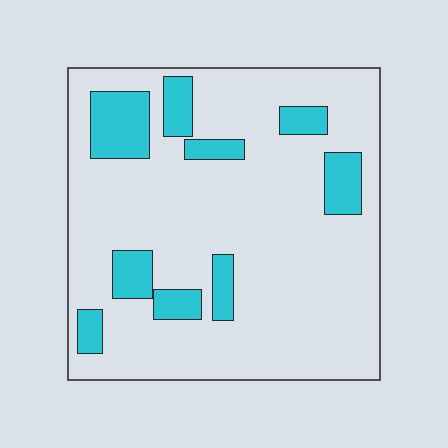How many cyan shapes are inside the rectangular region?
9.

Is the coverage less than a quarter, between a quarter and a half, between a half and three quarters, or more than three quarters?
Less than a quarter.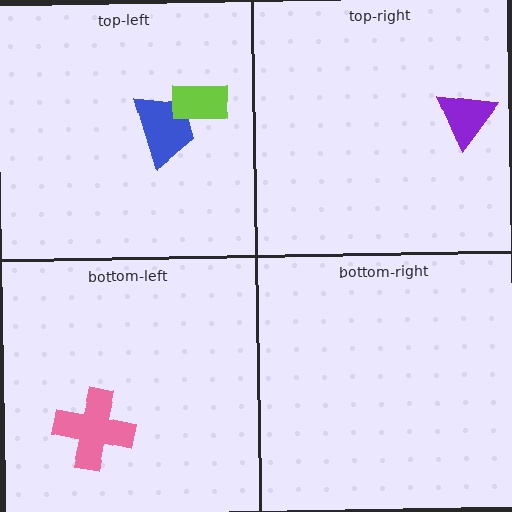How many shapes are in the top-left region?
2.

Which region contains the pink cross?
The bottom-left region.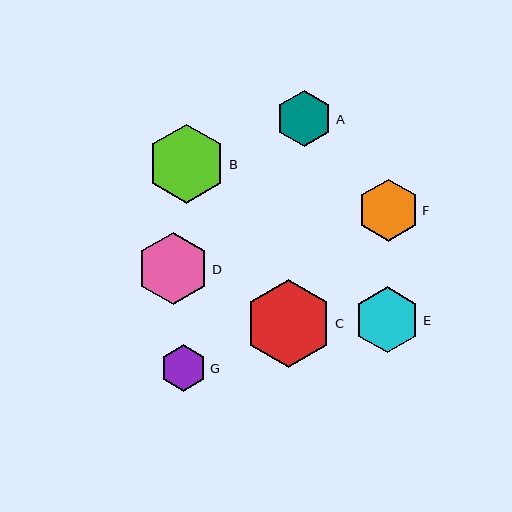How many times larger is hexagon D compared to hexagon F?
Hexagon D is approximately 1.2 times the size of hexagon F.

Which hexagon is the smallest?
Hexagon G is the smallest with a size of approximately 47 pixels.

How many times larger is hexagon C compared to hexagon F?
Hexagon C is approximately 1.4 times the size of hexagon F.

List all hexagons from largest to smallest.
From largest to smallest: C, B, D, E, F, A, G.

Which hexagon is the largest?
Hexagon C is the largest with a size of approximately 88 pixels.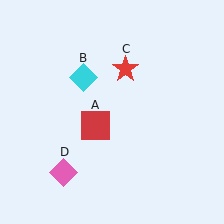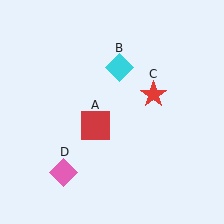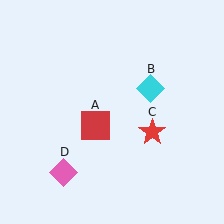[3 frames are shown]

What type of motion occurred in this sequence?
The cyan diamond (object B), red star (object C) rotated clockwise around the center of the scene.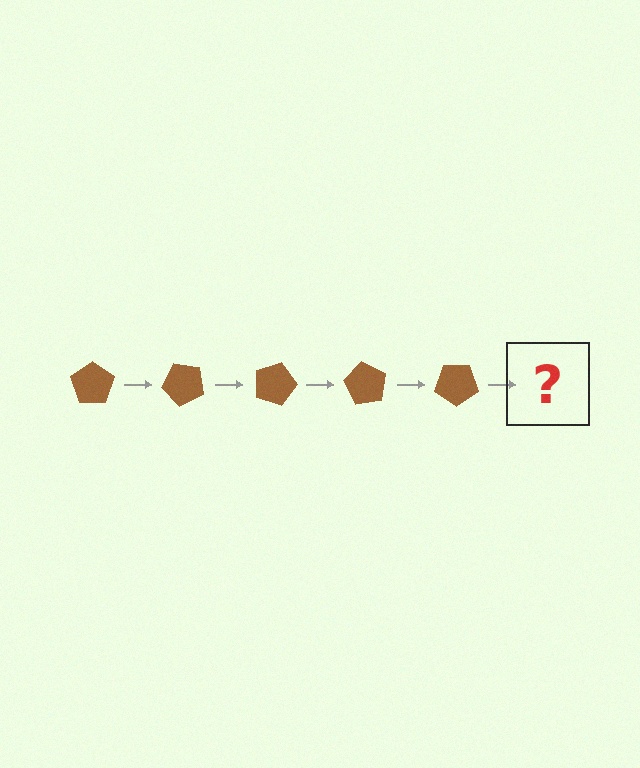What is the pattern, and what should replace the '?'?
The pattern is that the pentagon rotates 45 degrees each step. The '?' should be a brown pentagon rotated 225 degrees.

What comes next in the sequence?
The next element should be a brown pentagon rotated 225 degrees.